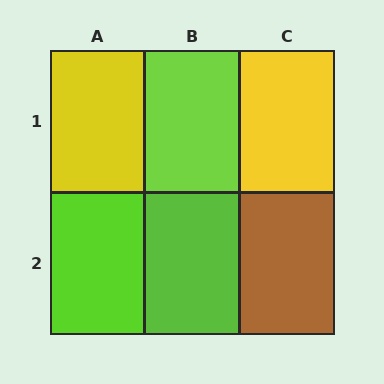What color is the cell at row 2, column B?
Lime.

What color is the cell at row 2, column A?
Lime.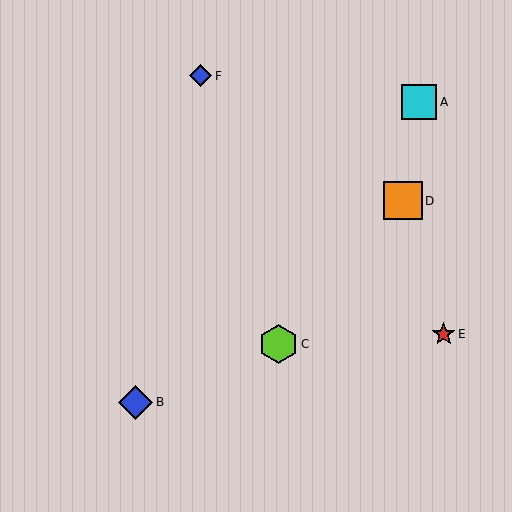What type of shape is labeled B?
Shape B is a blue diamond.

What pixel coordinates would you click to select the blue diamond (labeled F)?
Click at (201, 76) to select the blue diamond F.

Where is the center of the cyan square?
The center of the cyan square is at (419, 102).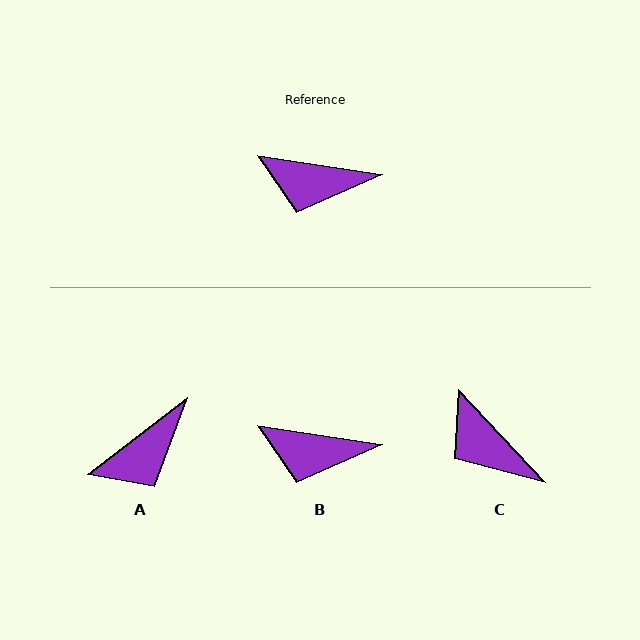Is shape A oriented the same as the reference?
No, it is off by about 46 degrees.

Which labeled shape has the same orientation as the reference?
B.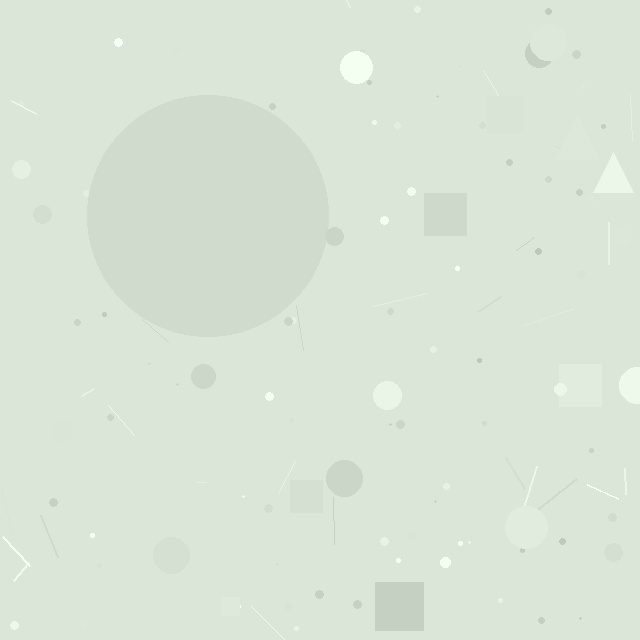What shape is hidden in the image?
A circle is hidden in the image.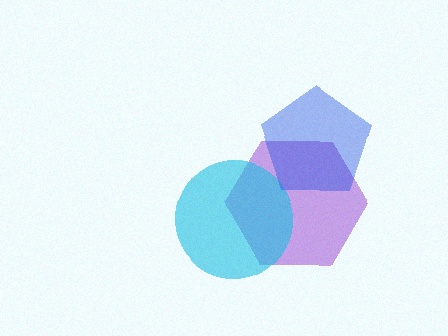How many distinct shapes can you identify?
There are 3 distinct shapes: a purple hexagon, a cyan circle, a blue pentagon.